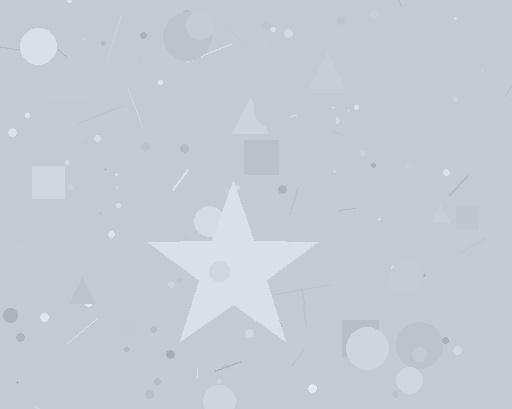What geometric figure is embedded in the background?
A star is embedded in the background.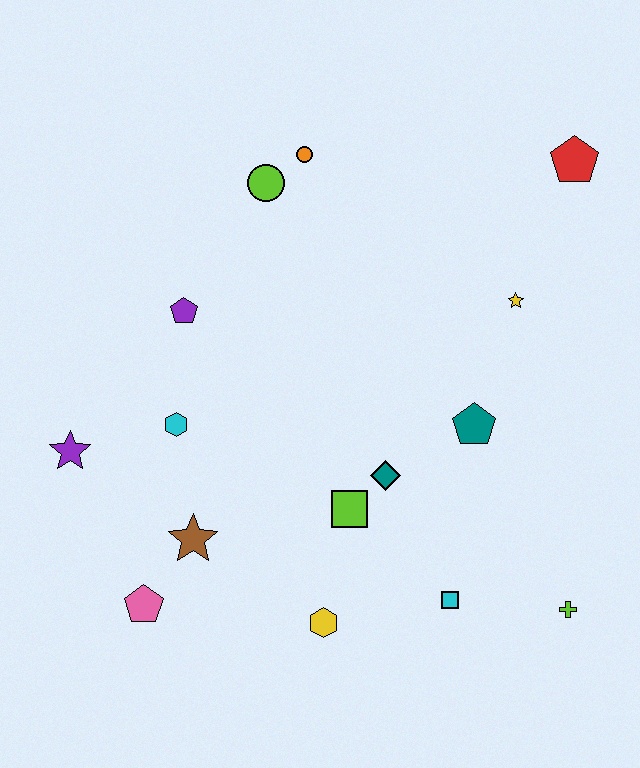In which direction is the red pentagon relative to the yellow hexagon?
The red pentagon is above the yellow hexagon.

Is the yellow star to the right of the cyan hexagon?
Yes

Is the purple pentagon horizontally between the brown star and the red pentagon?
No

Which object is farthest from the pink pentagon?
The red pentagon is farthest from the pink pentagon.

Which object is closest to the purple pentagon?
The cyan hexagon is closest to the purple pentagon.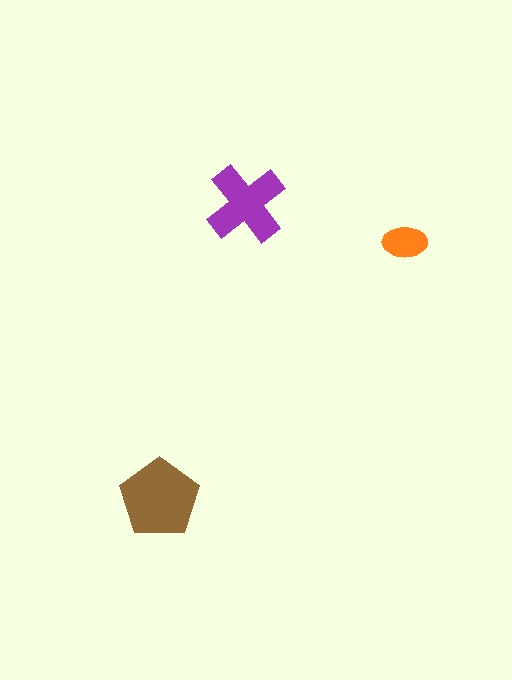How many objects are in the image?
There are 3 objects in the image.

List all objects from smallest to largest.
The orange ellipse, the purple cross, the brown pentagon.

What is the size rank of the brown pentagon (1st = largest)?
1st.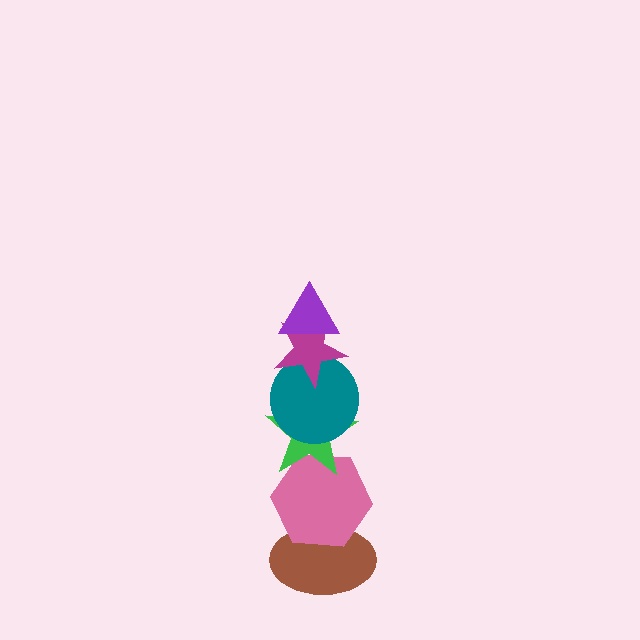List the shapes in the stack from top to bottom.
From top to bottom: the purple triangle, the magenta star, the teal circle, the green star, the pink hexagon, the brown ellipse.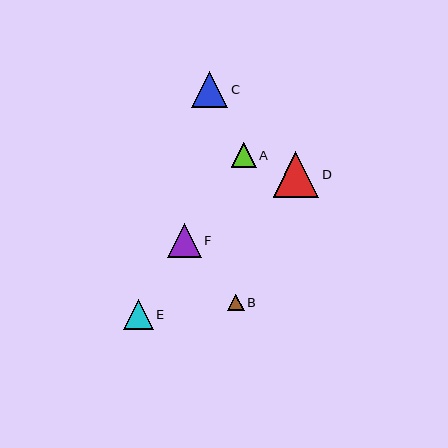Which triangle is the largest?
Triangle D is the largest with a size of approximately 46 pixels.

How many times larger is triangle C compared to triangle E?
Triangle C is approximately 1.2 times the size of triangle E.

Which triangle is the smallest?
Triangle B is the smallest with a size of approximately 16 pixels.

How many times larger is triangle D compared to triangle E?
Triangle D is approximately 1.5 times the size of triangle E.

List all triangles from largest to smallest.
From largest to smallest: D, C, F, E, A, B.